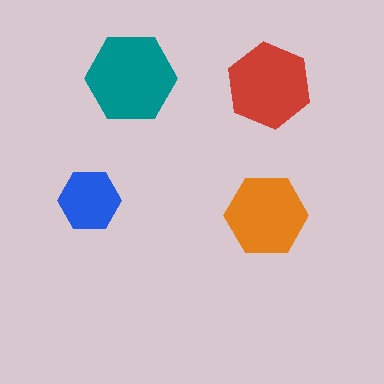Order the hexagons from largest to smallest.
the teal one, the red one, the orange one, the blue one.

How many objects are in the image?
There are 4 objects in the image.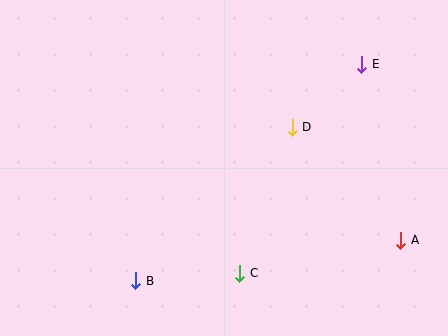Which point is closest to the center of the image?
Point D at (292, 127) is closest to the center.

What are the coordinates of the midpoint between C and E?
The midpoint between C and E is at (301, 169).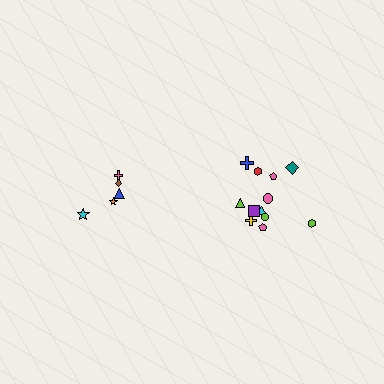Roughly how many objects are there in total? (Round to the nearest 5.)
Roughly 15 objects in total.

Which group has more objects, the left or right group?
The right group.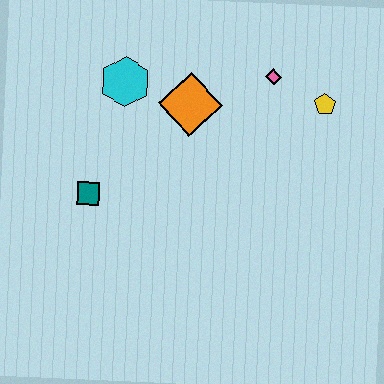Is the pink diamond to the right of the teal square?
Yes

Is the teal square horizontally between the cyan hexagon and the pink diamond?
No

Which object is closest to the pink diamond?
The yellow pentagon is closest to the pink diamond.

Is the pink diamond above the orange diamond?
Yes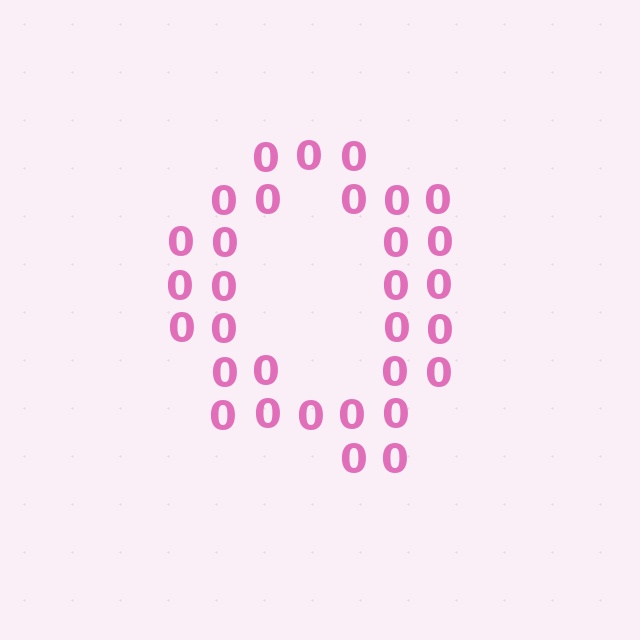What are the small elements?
The small elements are digit 0's.